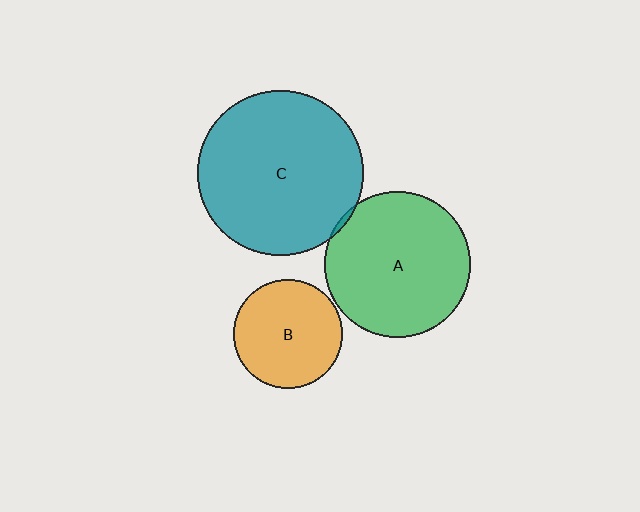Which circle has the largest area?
Circle C (teal).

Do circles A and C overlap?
Yes.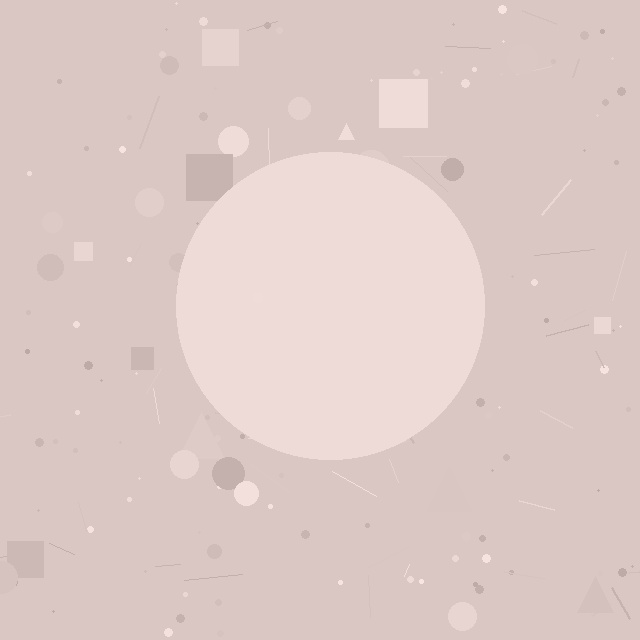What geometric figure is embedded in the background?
A circle is embedded in the background.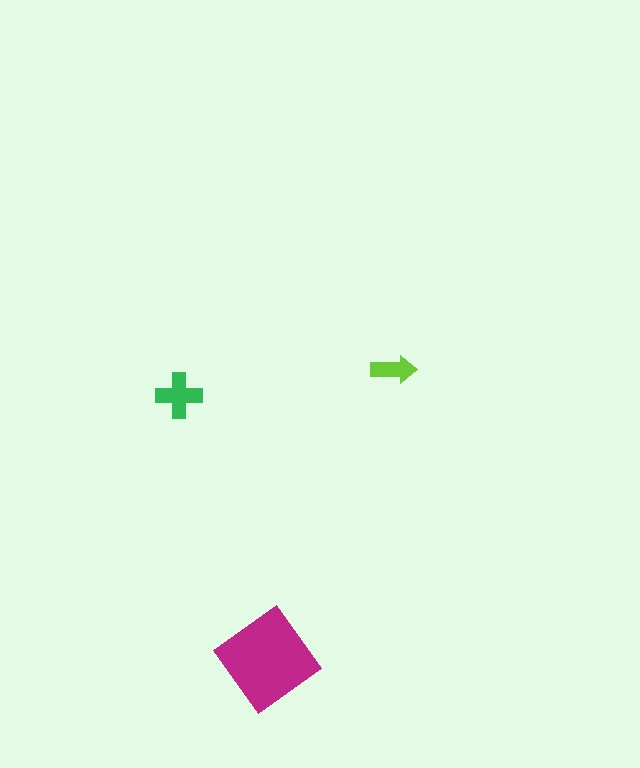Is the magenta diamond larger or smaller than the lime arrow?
Larger.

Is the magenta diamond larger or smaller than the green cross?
Larger.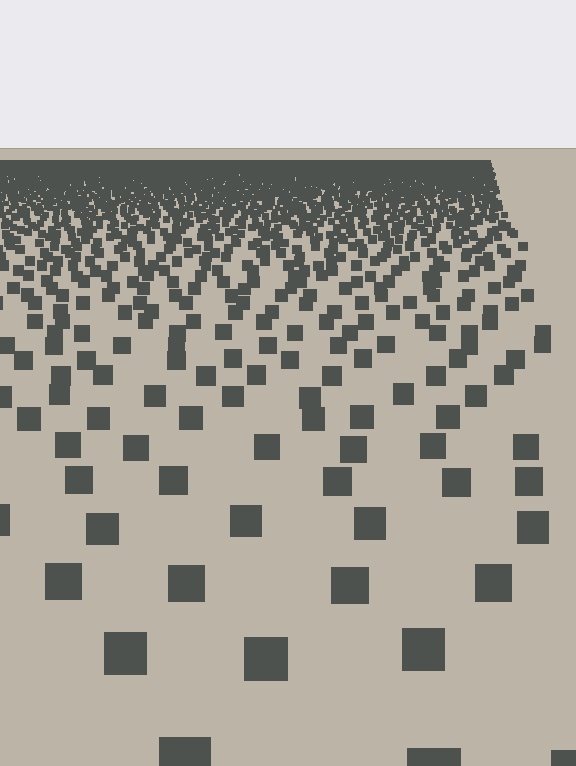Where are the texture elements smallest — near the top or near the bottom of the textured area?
Near the top.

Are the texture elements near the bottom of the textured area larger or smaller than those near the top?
Larger. Near the bottom, elements are closer to the viewer and appear at a bigger on-screen size.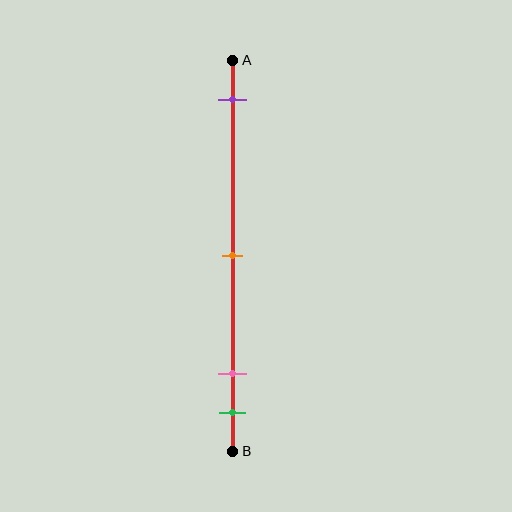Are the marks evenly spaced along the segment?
No, the marks are not evenly spaced.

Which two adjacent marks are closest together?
The pink and green marks are the closest adjacent pair.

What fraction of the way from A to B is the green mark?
The green mark is approximately 90% (0.9) of the way from A to B.